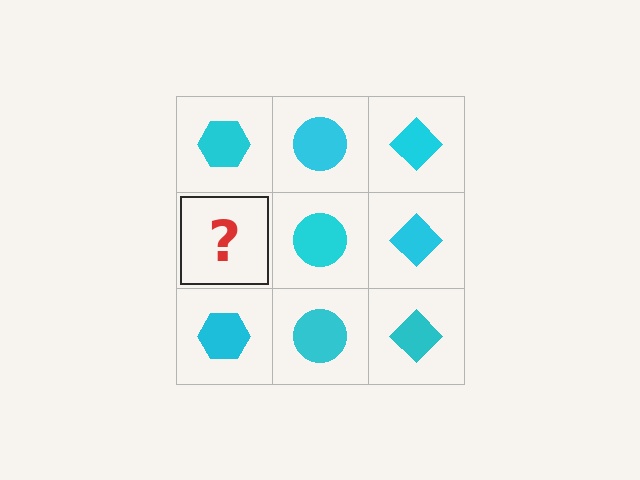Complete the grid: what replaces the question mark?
The question mark should be replaced with a cyan hexagon.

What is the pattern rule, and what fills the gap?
The rule is that each column has a consistent shape. The gap should be filled with a cyan hexagon.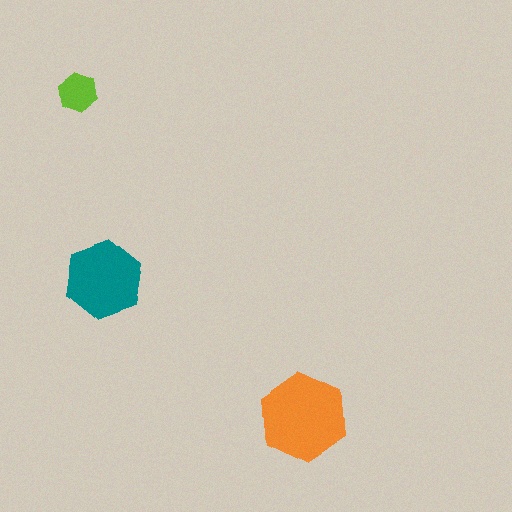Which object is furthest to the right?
The orange hexagon is rightmost.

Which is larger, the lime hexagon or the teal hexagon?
The teal one.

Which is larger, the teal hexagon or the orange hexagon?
The orange one.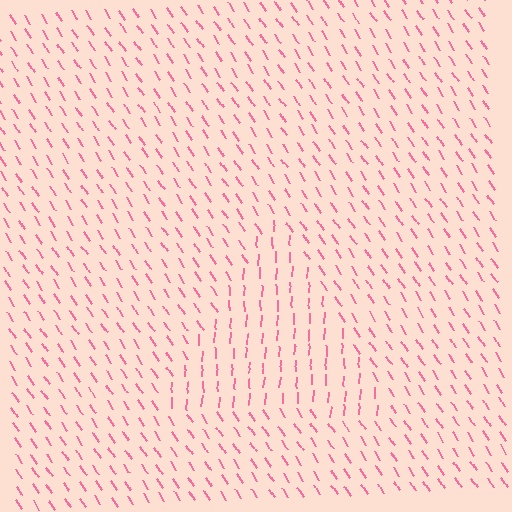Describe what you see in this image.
The image is filled with small pink line segments. A triangle region in the image has lines oriented differently from the surrounding lines, creating a visible texture boundary.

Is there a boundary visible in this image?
Yes, there is a texture boundary formed by a change in line orientation.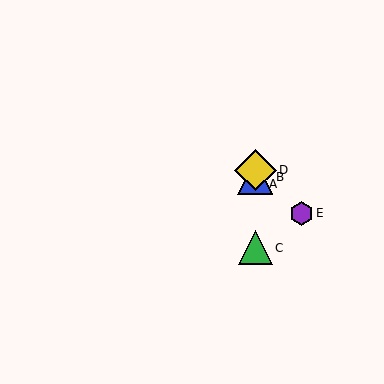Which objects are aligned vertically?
Objects A, B, C, D are aligned vertically.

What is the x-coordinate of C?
Object C is at x≈255.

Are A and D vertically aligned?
Yes, both are at x≈255.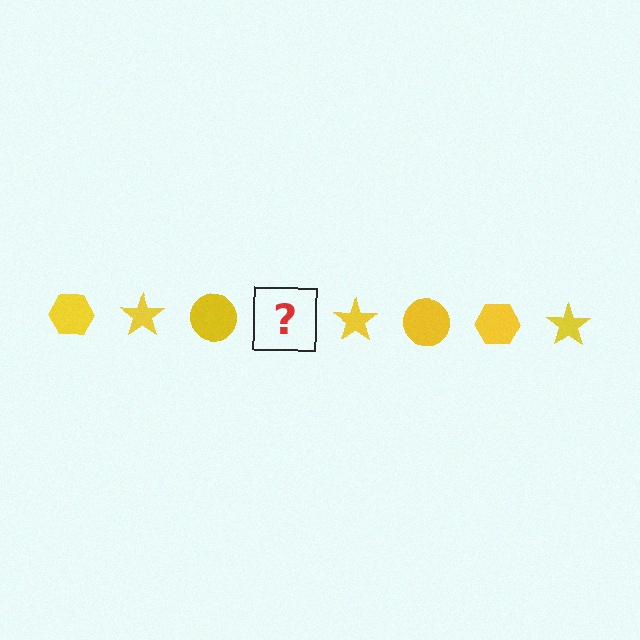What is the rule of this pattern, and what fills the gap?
The rule is that the pattern cycles through hexagon, star, circle shapes in yellow. The gap should be filled with a yellow hexagon.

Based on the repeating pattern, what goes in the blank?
The blank should be a yellow hexagon.